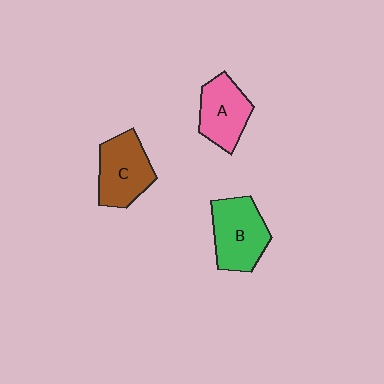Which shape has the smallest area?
Shape A (pink).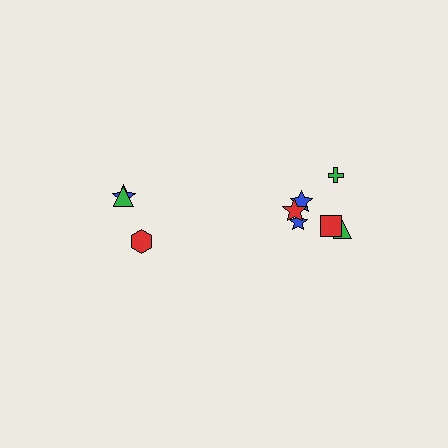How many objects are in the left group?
There are 3 objects.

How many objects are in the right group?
There are 6 objects.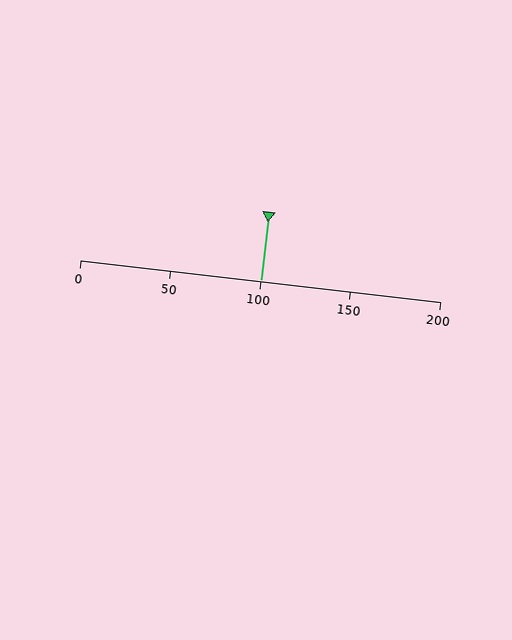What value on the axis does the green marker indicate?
The marker indicates approximately 100.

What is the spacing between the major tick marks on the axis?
The major ticks are spaced 50 apart.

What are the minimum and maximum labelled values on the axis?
The axis runs from 0 to 200.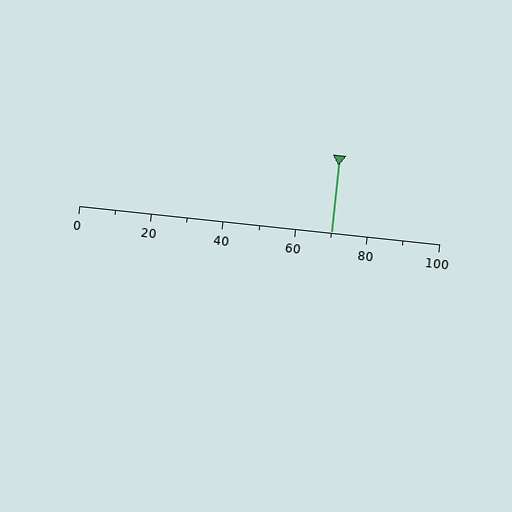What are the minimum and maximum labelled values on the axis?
The axis runs from 0 to 100.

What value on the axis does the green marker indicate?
The marker indicates approximately 70.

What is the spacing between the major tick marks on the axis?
The major ticks are spaced 20 apart.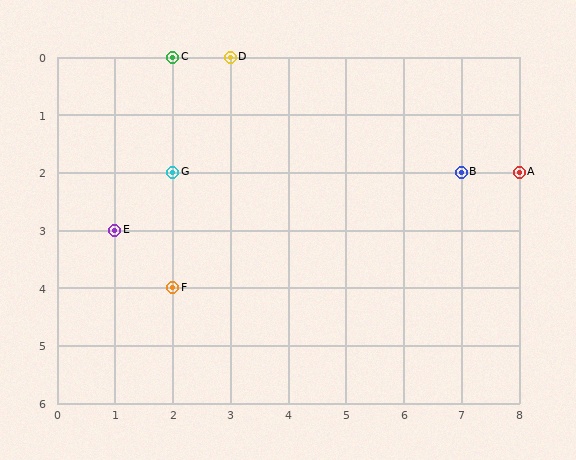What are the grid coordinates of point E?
Point E is at grid coordinates (1, 3).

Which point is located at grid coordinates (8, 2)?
Point A is at (8, 2).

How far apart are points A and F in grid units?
Points A and F are 6 columns and 2 rows apart (about 6.3 grid units diagonally).